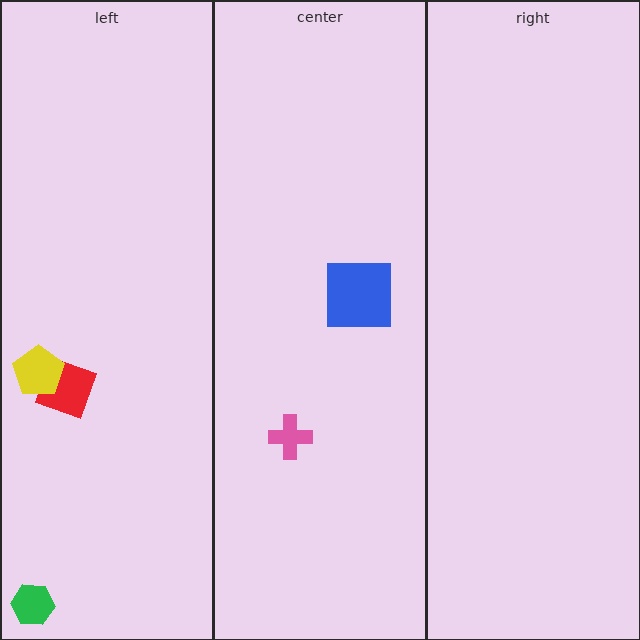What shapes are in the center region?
The blue square, the pink cross.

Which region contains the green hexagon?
The left region.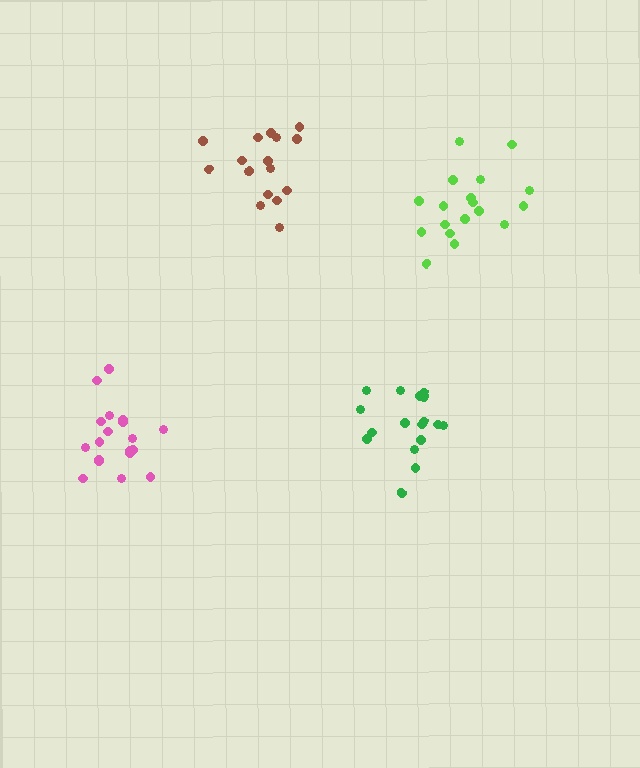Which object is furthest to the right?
The lime cluster is rightmost.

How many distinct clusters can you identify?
There are 4 distinct clusters.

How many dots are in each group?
Group 1: 17 dots, Group 2: 17 dots, Group 3: 18 dots, Group 4: 19 dots (71 total).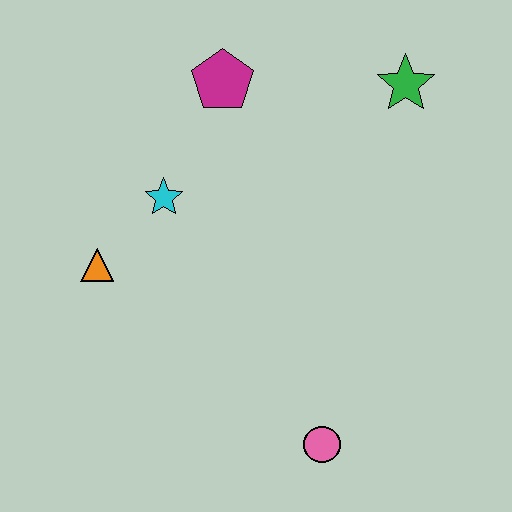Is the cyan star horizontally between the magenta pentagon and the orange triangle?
Yes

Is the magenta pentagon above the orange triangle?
Yes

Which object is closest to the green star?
The magenta pentagon is closest to the green star.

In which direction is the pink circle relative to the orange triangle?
The pink circle is to the right of the orange triangle.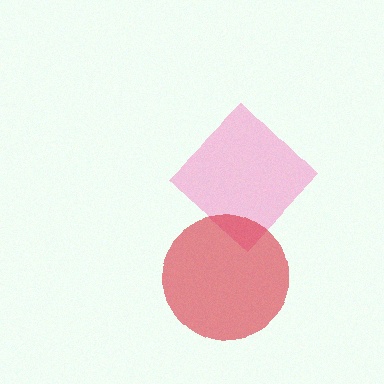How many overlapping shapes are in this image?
There are 2 overlapping shapes in the image.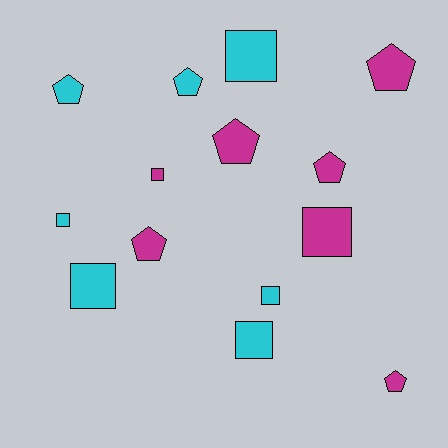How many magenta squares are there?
There are 2 magenta squares.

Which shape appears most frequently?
Pentagon, with 7 objects.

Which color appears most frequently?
Cyan, with 7 objects.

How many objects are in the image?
There are 14 objects.